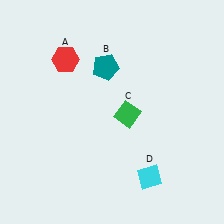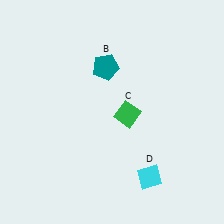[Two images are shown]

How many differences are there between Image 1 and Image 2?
There is 1 difference between the two images.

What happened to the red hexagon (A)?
The red hexagon (A) was removed in Image 2. It was in the top-left area of Image 1.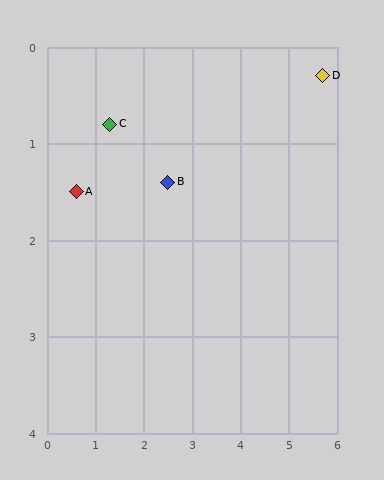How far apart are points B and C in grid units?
Points B and C are about 1.3 grid units apart.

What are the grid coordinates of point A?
Point A is at approximately (0.6, 1.5).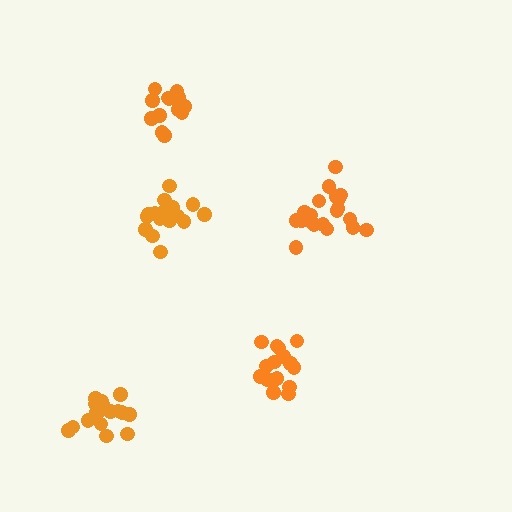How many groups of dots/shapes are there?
There are 5 groups.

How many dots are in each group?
Group 1: 14 dots, Group 2: 20 dots, Group 3: 17 dots, Group 4: 15 dots, Group 5: 18 dots (84 total).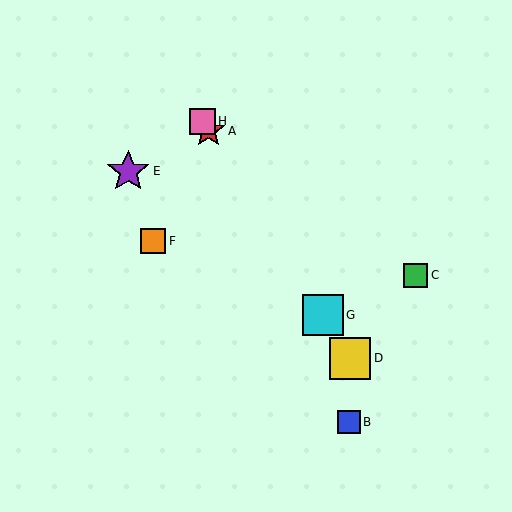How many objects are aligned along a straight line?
4 objects (A, D, G, H) are aligned along a straight line.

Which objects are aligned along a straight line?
Objects A, D, G, H are aligned along a straight line.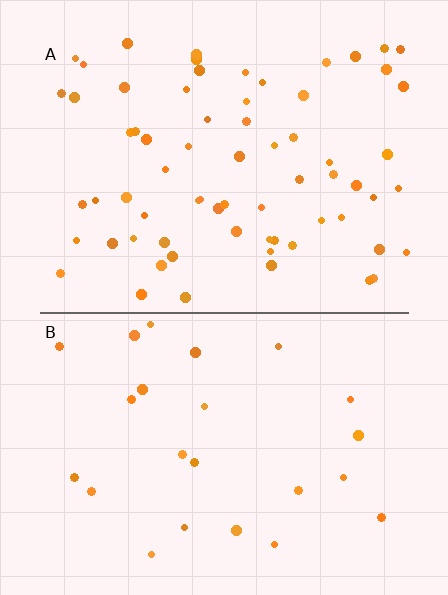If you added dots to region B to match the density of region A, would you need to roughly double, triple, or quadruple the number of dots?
Approximately triple.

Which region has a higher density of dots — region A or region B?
A (the top).